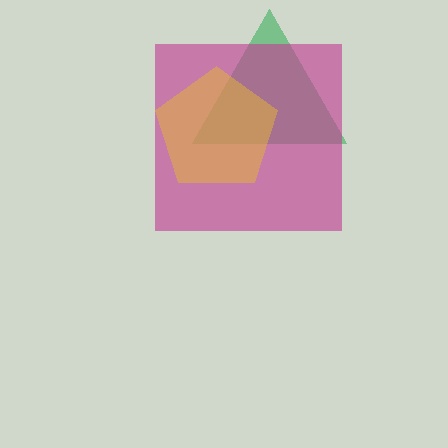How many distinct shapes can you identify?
There are 3 distinct shapes: a green triangle, a magenta square, a yellow pentagon.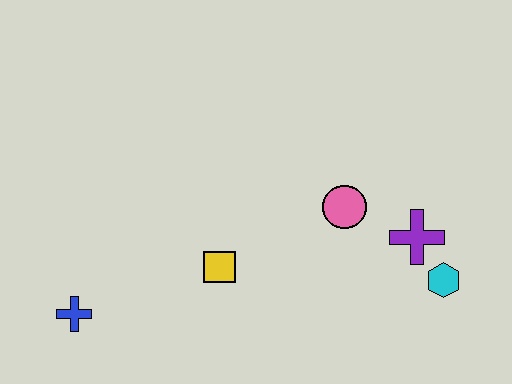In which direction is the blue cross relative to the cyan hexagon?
The blue cross is to the left of the cyan hexagon.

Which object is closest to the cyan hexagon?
The purple cross is closest to the cyan hexagon.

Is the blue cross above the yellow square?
No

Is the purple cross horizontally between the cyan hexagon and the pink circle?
Yes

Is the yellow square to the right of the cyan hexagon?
No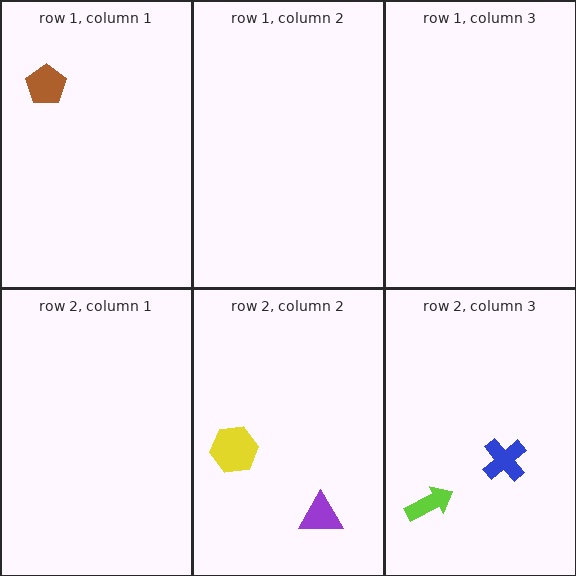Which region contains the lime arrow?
The row 2, column 3 region.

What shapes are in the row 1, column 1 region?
The brown pentagon.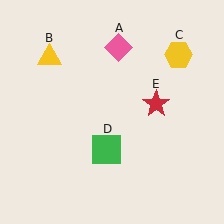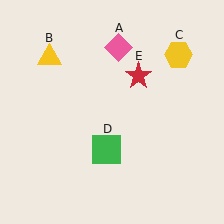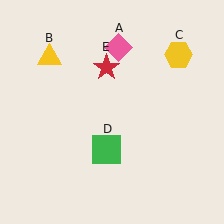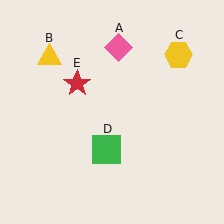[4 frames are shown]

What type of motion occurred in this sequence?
The red star (object E) rotated counterclockwise around the center of the scene.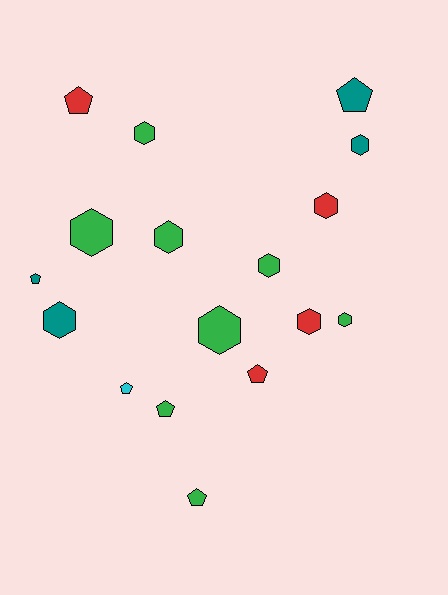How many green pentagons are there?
There are 2 green pentagons.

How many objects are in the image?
There are 17 objects.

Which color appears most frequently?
Green, with 8 objects.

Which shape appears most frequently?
Hexagon, with 10 objects.